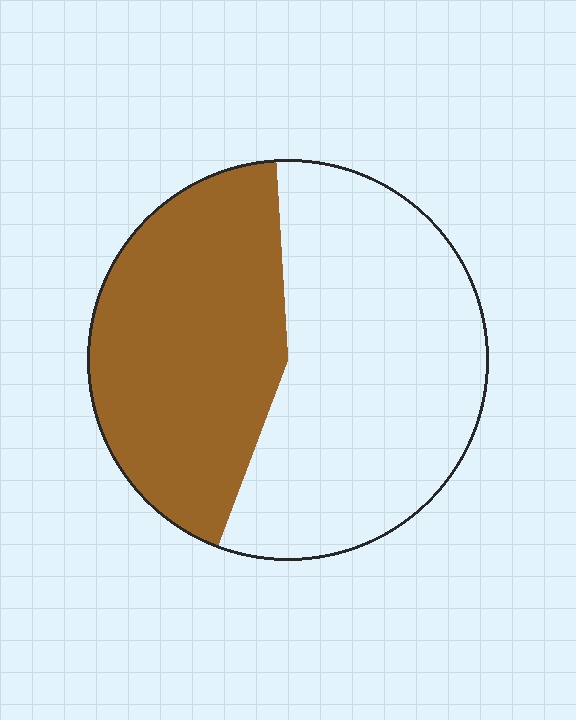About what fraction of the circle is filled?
About two fifths (2/5).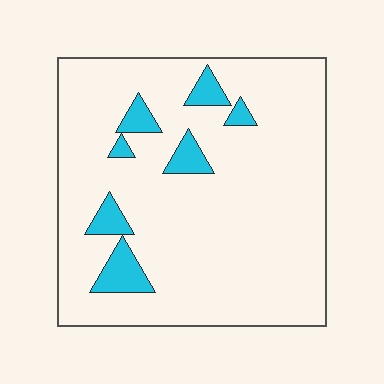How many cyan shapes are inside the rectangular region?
7.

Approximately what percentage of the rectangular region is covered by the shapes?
Approximately 10%.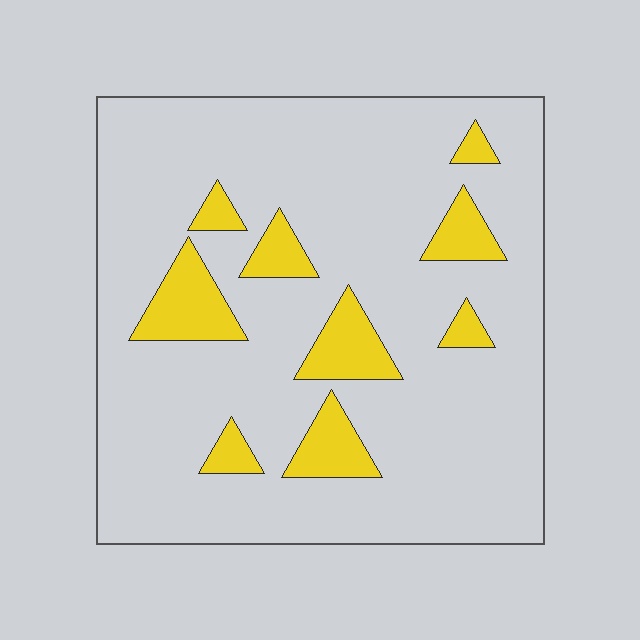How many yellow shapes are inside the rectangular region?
9.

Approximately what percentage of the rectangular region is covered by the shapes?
Approximately 15%.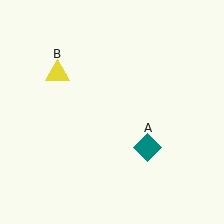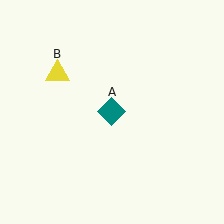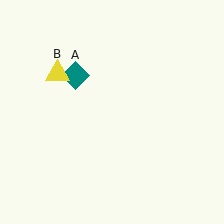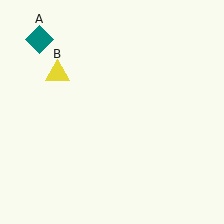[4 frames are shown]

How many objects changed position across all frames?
1 object changed position: teal diamond (object A).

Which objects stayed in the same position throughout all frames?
Yellow triangle (object B) remained stationary.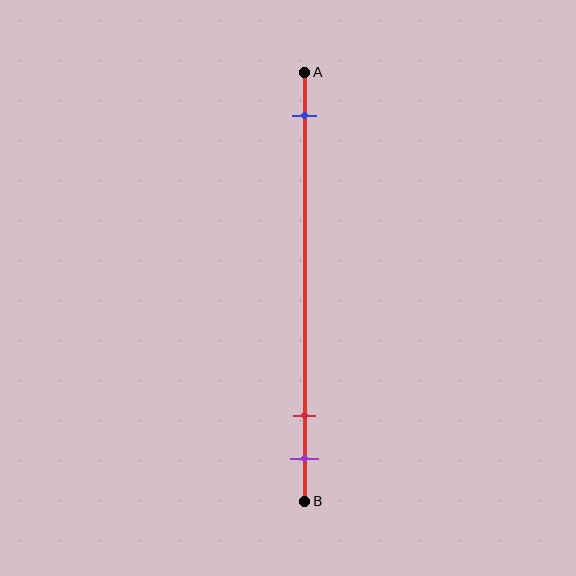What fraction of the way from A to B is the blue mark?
The blue mark is approximately 10% (0.1) of the way from A to B.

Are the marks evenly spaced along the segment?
No, the marks are not evenly spaced.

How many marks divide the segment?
There are 3 marks dividing the segment.